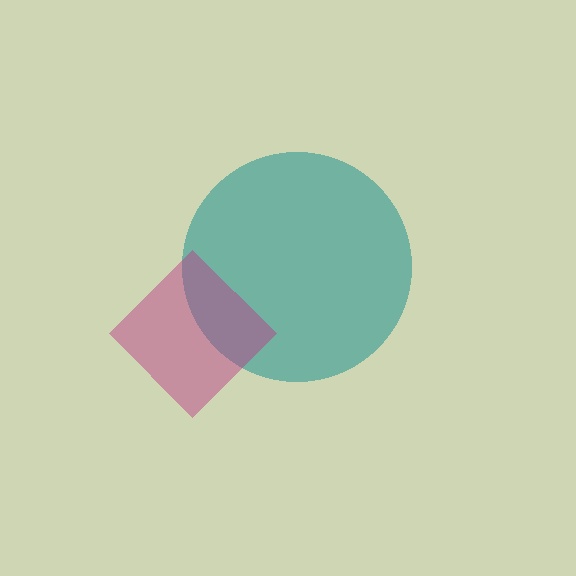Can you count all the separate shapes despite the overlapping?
Yes, there are 2 separate shapes.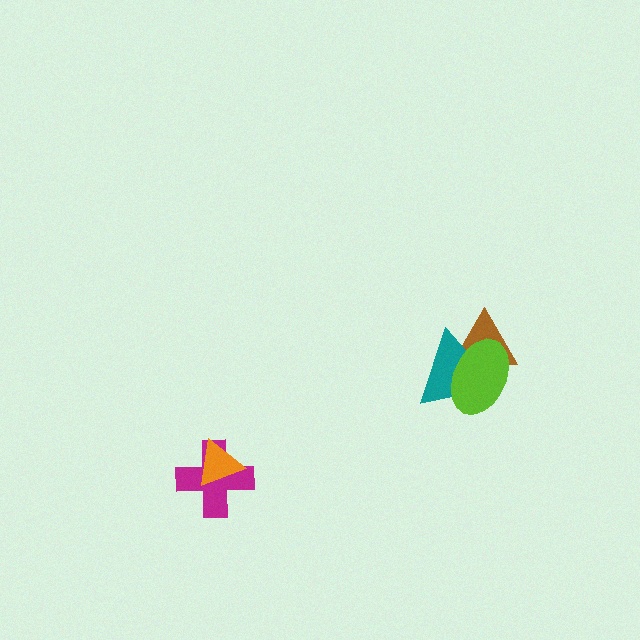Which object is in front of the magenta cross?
The orange triangle is in front of the magenta cross.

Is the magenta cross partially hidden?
Yes, it is partially covered by another shape.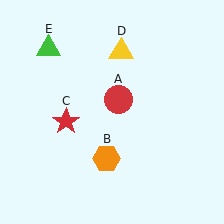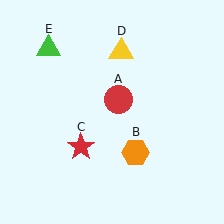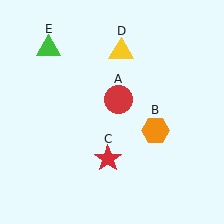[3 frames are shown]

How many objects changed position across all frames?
2 objects changed position: orange hexagon (object B), red star (object C).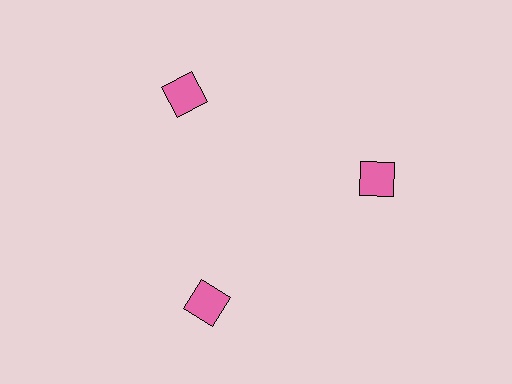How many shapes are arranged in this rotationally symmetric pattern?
There are 3 shapes, arranged in 3 groups of 1.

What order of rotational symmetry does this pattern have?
This pattern has 3-fold rotational symmetry.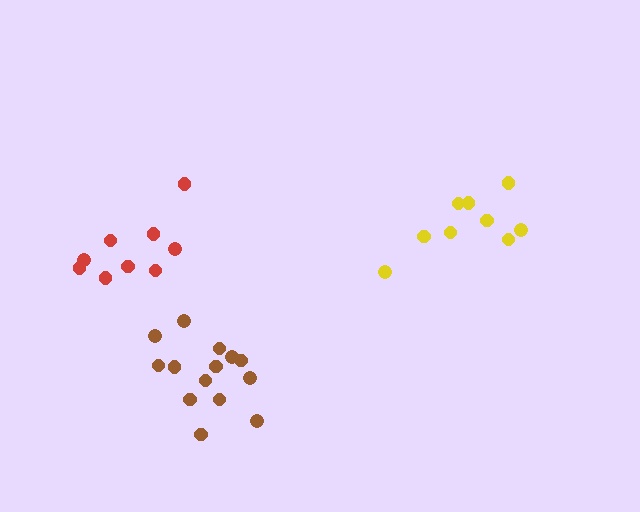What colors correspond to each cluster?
The clusters are colored: yellow, red, brown.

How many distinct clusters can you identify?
There are 3 distinct clusters.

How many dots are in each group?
Group 1: 9 dots, Group 2: 9 dots, Group 3: 14 dots (32 total).